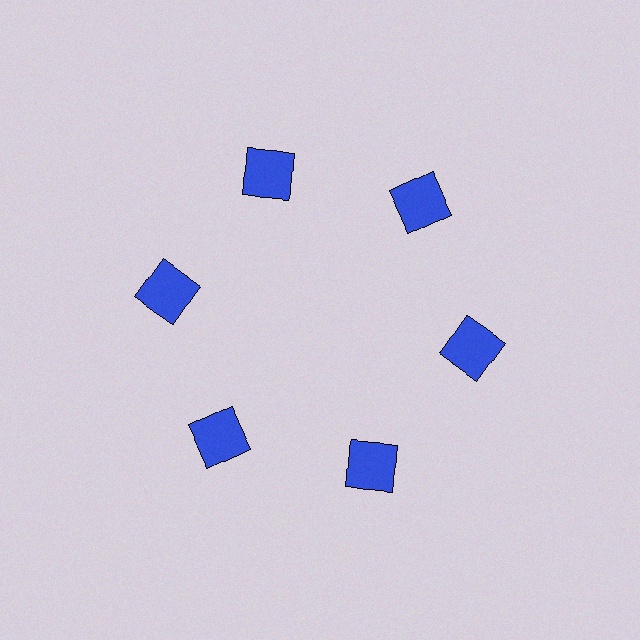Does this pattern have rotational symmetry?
Yes, this pattern has 6-fold rotational symmetry. It looks the same after rotating 60 degrees around the center.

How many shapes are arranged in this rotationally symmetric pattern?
There are 6 shapes, arranged in 6 groups of 1.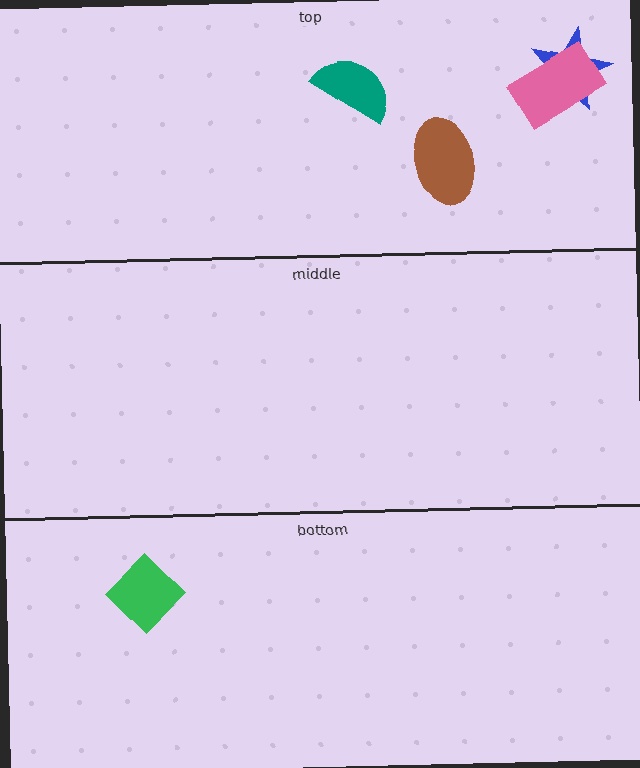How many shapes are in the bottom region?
1.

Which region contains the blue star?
The top region.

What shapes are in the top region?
The brown ellipse, the blue star, the teal semicircle, the pink rectangle.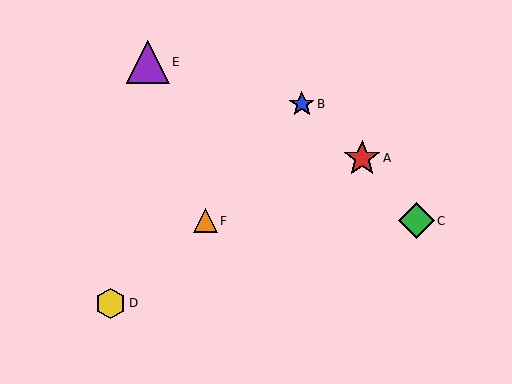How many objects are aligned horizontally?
2 objects (C, F) are aligned horizontally.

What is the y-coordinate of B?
Object B is at y≈104.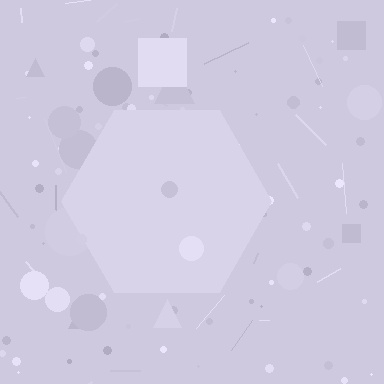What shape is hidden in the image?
A hexagon is hidden in the image.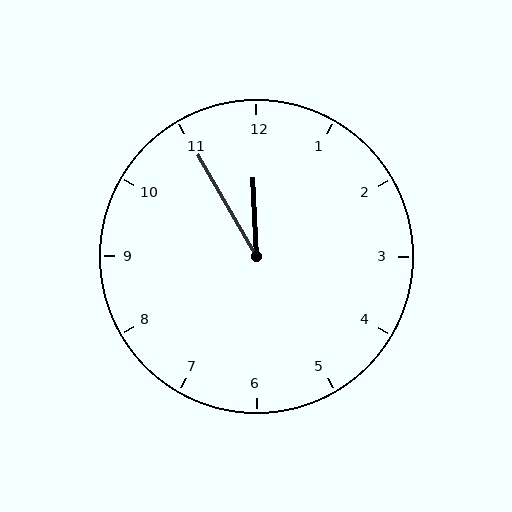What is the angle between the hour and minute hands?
Approximately 28 degrees.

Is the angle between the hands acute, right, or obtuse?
It is acute.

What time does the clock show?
11:55.